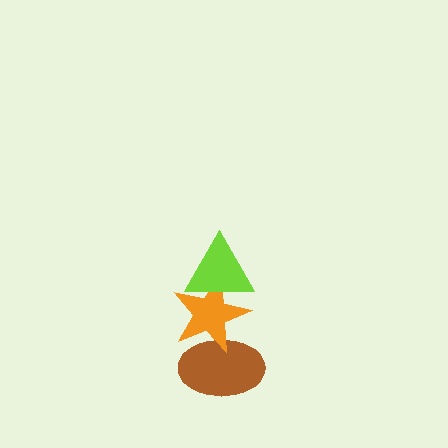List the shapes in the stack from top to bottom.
From top to bottom: the lime triangle, the orange star, the brown ellipse.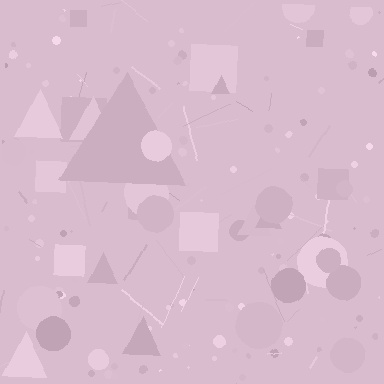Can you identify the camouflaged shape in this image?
The camouflaged shape is a triangle.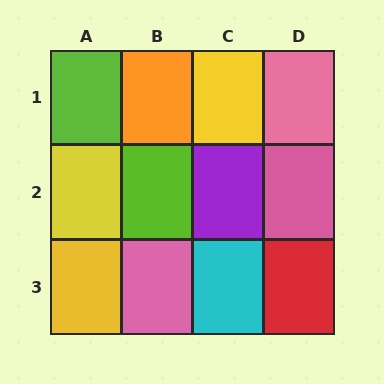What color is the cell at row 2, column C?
Purple.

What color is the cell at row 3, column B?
Pink.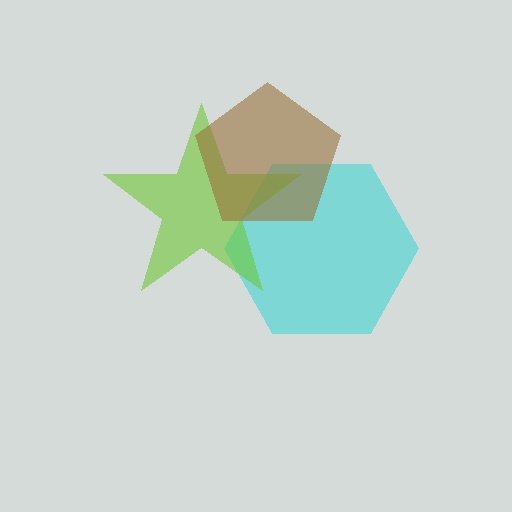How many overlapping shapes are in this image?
There are 3 overlapping shapes in the image.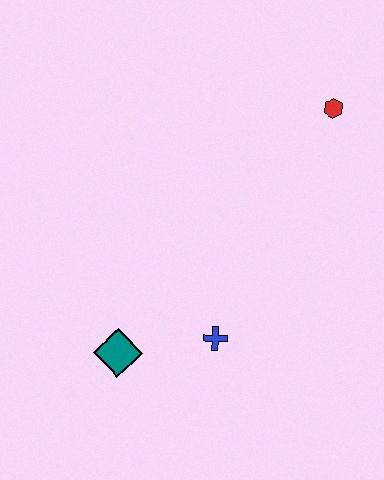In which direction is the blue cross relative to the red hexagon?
The blue cross is below the red hexagon.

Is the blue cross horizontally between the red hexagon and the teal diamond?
Yes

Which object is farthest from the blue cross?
The red hexagon is farthest from the blue cross.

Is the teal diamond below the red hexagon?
Yes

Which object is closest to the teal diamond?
The blue cross is closest to the teal diamond.